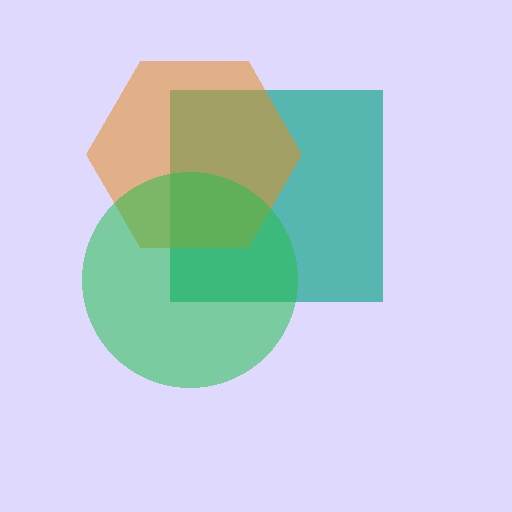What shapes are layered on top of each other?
The layered shapes are: a teal square, an orange hexagon, a green circle.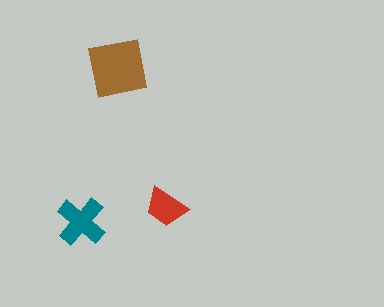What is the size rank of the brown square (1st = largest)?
1st.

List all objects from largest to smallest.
The brown square, the teal cross, the red trapezoid.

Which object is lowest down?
The teal cross is bottommost.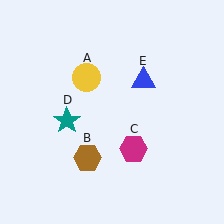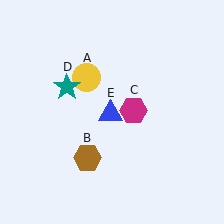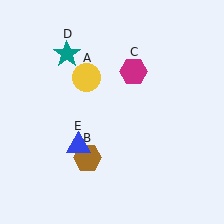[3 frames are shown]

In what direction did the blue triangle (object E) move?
The blue triangle (object E) moved down and to the left.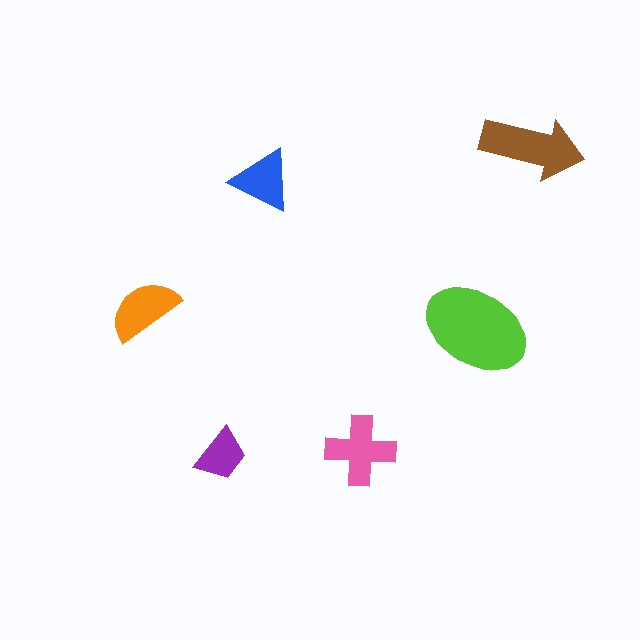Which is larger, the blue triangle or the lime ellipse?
The lime ellipse.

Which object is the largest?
The lime ellipse.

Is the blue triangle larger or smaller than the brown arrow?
Smaller.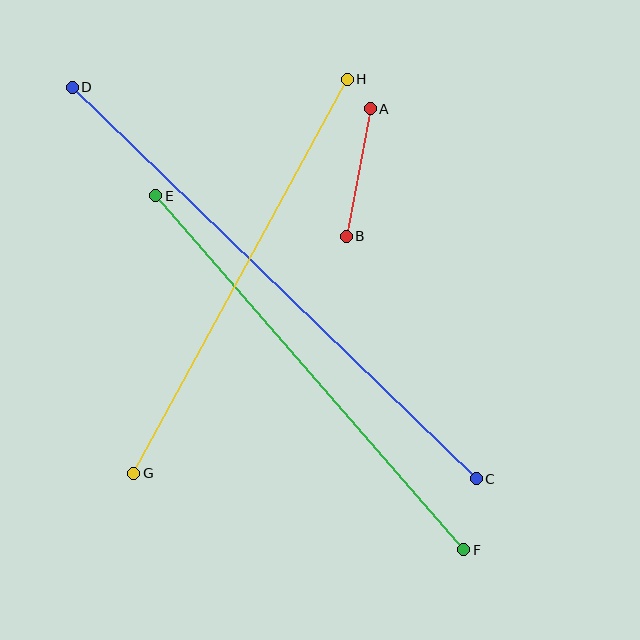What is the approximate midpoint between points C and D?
The midpoint is at approximately (274, 283) pixels.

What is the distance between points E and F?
The distance is approximately 469 pixels.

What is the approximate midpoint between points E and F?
The midpoint is at approximately (310, 373) pixels.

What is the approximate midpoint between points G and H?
The midpoint is at approximately (240, 276) pixels.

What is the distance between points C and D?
The distance is approximately 562 pixels.